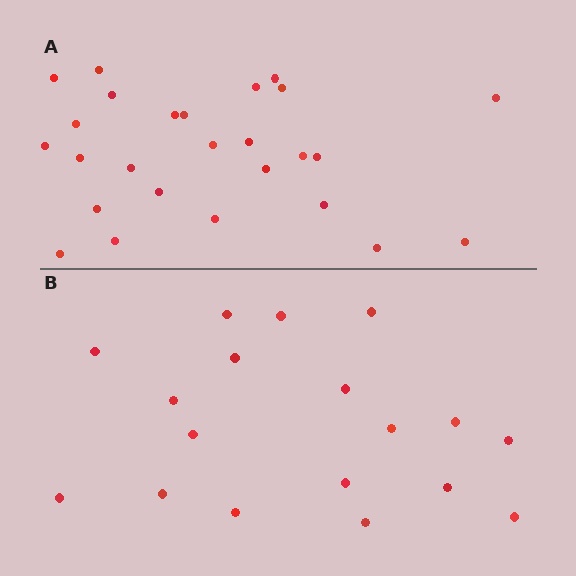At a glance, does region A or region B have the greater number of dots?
Region A (the top region) has more dots.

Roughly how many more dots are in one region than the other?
Region A has roughly 8 or so more dots than region B.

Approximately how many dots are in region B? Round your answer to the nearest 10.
About 20 dots. (The exact count is 18, which rounds to 20.)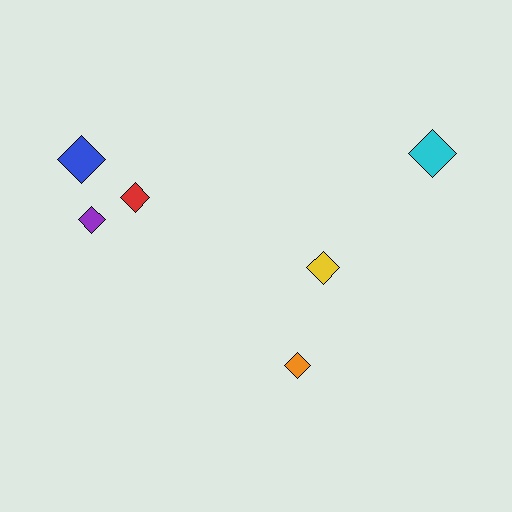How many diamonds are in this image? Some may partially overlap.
There are 6 diamonds.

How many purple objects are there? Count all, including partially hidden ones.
There is 1 purple object.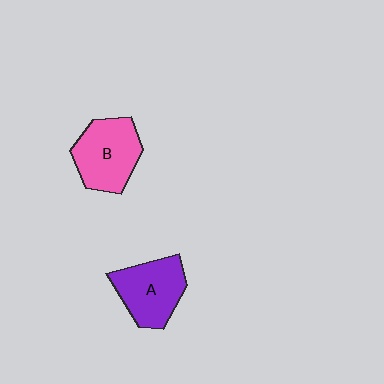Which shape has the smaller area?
Shape A (purple).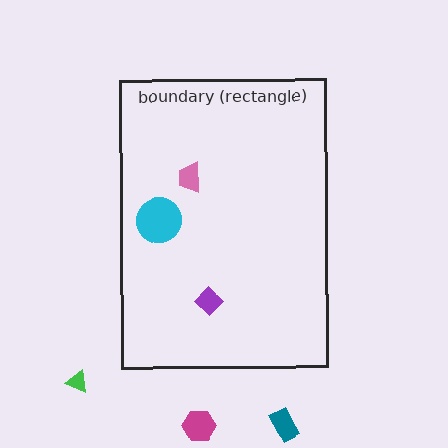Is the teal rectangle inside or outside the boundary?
Outside.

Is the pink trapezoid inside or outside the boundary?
Inside.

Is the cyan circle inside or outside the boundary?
Inside.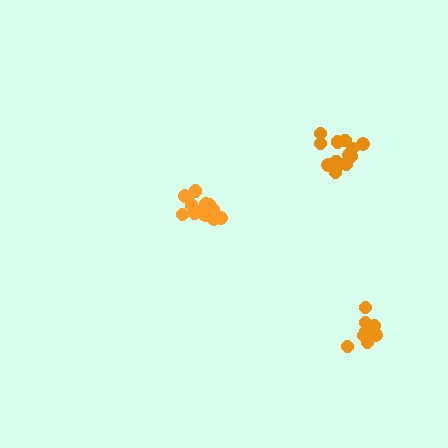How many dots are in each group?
Group 1: 10 dots, Group 2: 15 dots, Group 3: 13 dots (38 total).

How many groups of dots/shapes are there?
There are 3 groups.